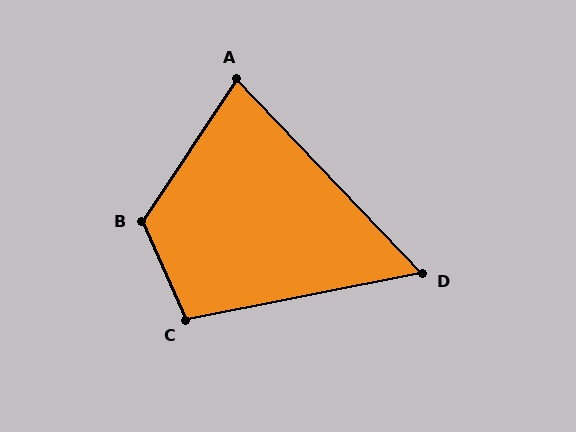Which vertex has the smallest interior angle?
D, at approximately 57 degrees.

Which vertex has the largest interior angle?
B, at approximately 123 degrees.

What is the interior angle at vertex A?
Approximately 77 degrees (acute).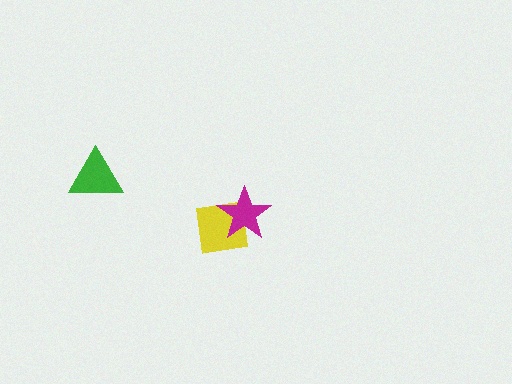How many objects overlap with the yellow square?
1 object overlaps with the yellow square.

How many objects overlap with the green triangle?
0 objects overlap with the green triangle.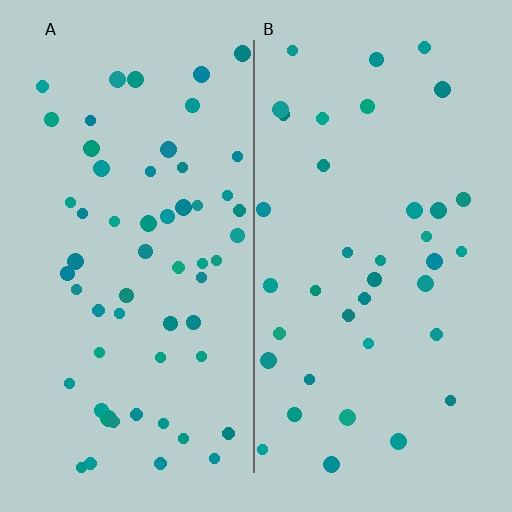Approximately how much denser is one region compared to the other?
Approximately 1.5× — region A over region B.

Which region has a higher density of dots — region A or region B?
A (the left).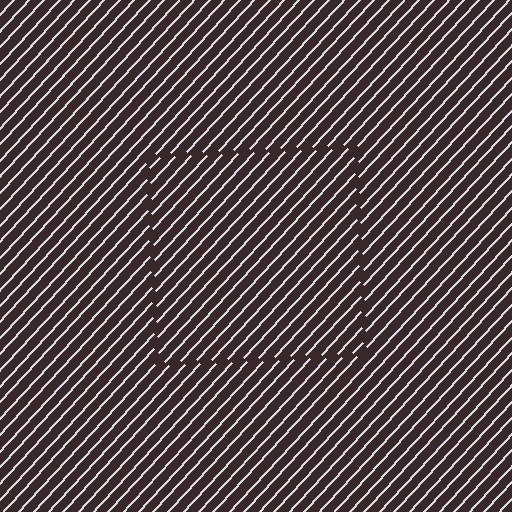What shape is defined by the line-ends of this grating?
An illusory square. The interior of the shape contains the same grating, shifted by half a period — the contour is defined by the phase discontinuity where line-ends from the inner and outer gratings abut.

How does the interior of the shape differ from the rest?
The interior of the shape contains the same grating, shifted by half a period — the contour is defined by the phase discontinuity where line-ends from the inner and outer gratings abut.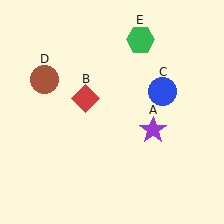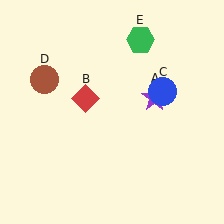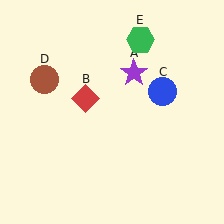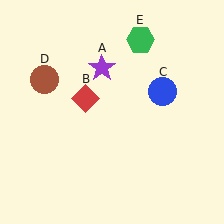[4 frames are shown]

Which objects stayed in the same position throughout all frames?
Red diamond (object B) and blue circle (object C) and brown circle (object D) and green hexagon (object E) remained stationary.